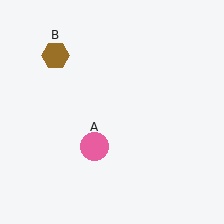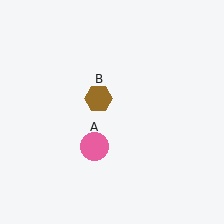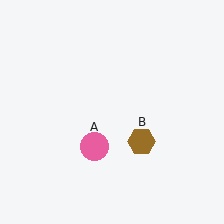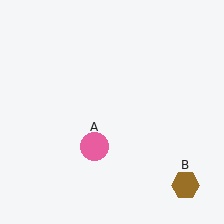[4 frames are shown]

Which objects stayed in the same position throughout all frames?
Pink circle (object A) remained stationary.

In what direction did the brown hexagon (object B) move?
The brown hexagon (object B) moved down and to the right.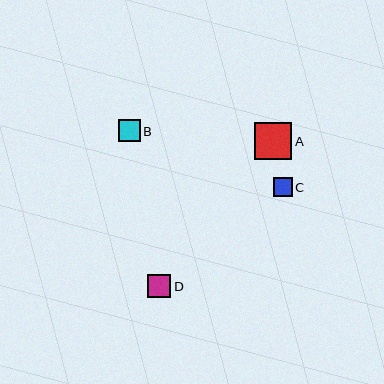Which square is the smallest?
Square C is the smallest with a size of approximately 19 pixels.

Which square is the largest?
Square A is the largest with a size of approximately 37 pixels.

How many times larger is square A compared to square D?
Square A is approximately 1.6 times the size of square D.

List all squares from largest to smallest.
From largest to smallest: A, D, B, C.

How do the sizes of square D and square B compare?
Square D and square B are approximately the same size.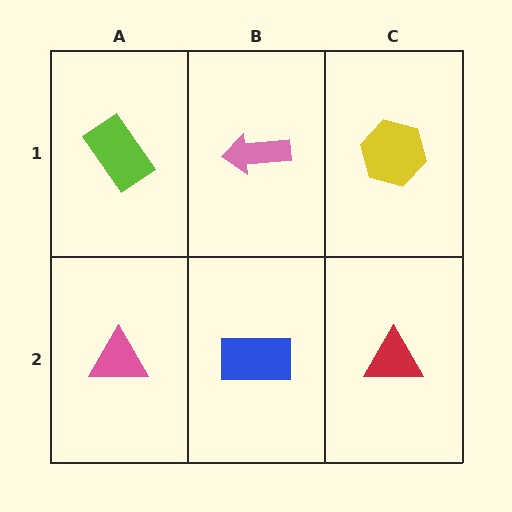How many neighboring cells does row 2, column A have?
2.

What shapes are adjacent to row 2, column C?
A yellow hexagon (row 1, column C), a blue rectangle (row 2, column B).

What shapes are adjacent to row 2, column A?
A lime rectangle (row 1, column A), a blue rectangle (row 2, column B).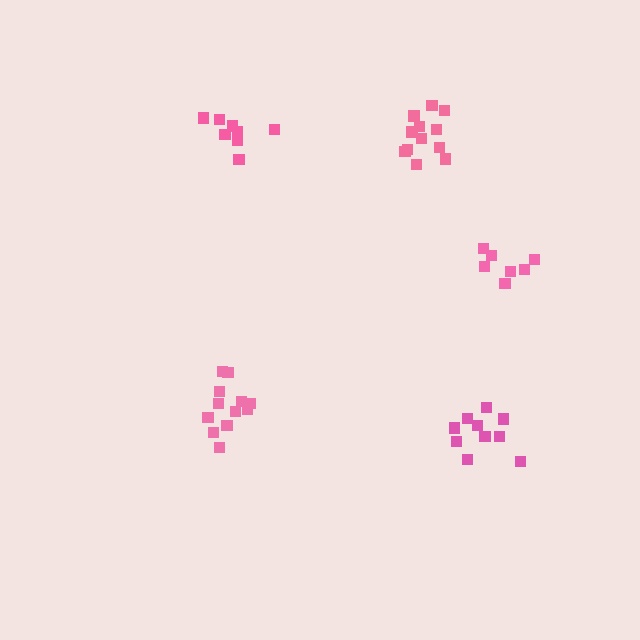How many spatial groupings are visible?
There are 5 spatial groupings.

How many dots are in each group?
Group 1: 12 dots, Group 2: 8 dots, Group 3: 7 dots, Group 4: 12 dots, Group 5: 10 dots (49 total).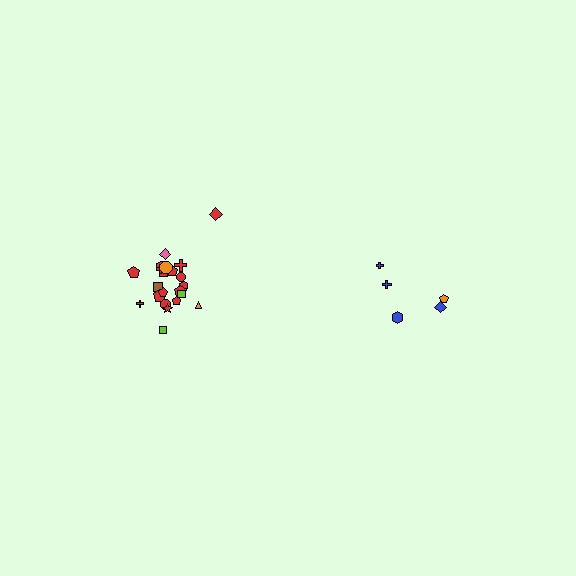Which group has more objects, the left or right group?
The left group.